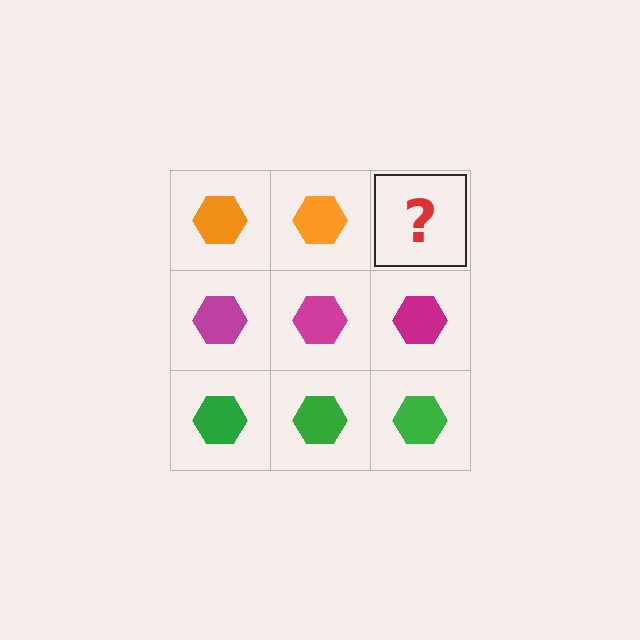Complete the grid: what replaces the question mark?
The question mark should be replaced with an orange hexagon.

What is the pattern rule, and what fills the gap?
The rule is that each row has a consistent color. The gap should be filled with an orange hexagon.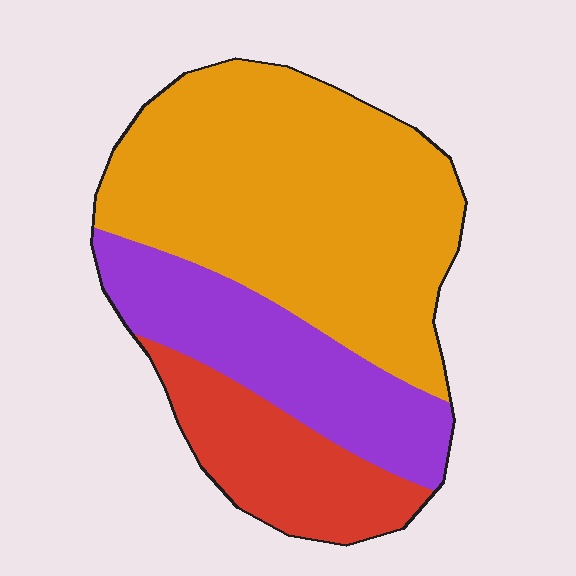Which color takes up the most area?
Orange, at roughly 55%.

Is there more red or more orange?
Orange.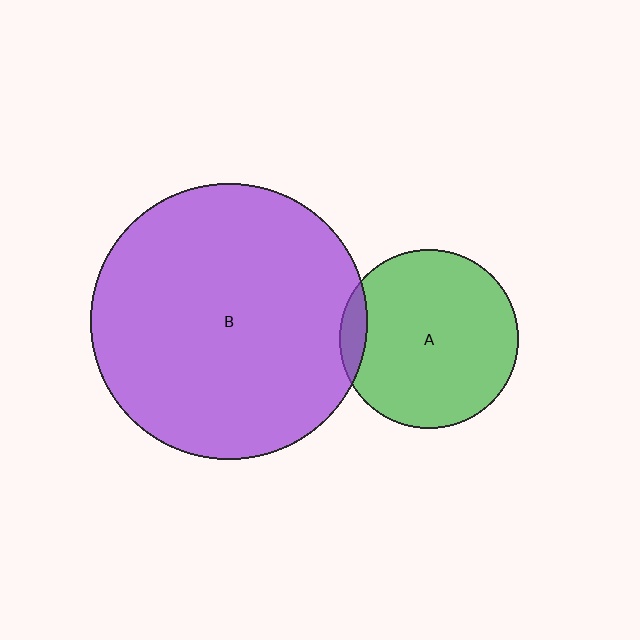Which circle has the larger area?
Circle B (purple).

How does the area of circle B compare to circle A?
Approximately 2.4 times.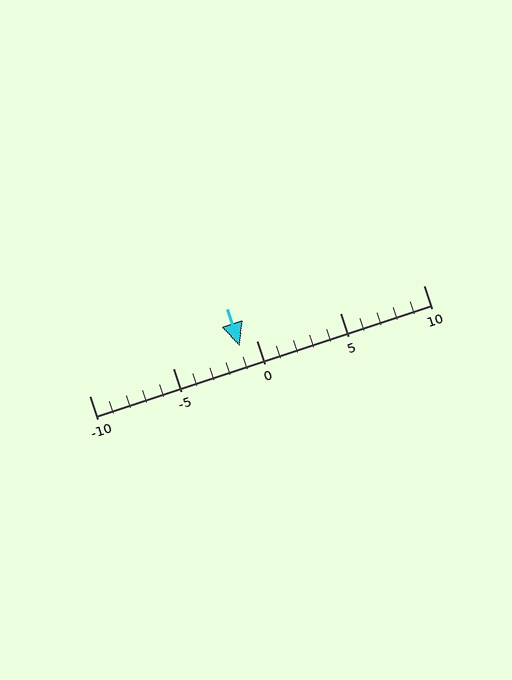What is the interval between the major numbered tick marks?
The major tick marks are spaced 5 units apart.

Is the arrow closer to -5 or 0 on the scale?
The arrow is closer to 0.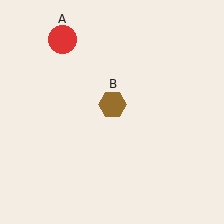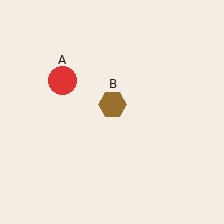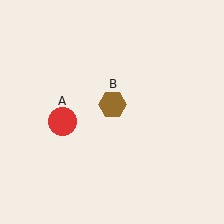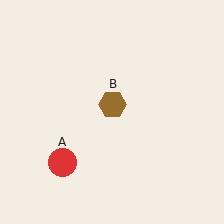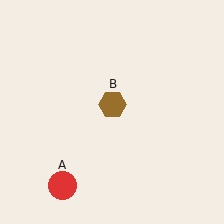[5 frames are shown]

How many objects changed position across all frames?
1 object changed position: red circle (object A).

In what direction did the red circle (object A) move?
The red circle (object A) moved down.